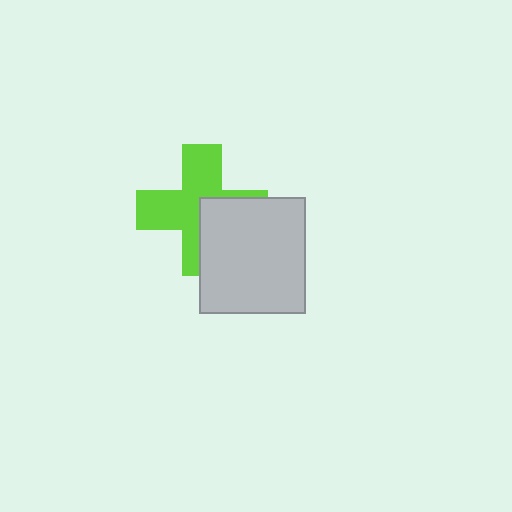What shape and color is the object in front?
The object in front is a light gray rectangle.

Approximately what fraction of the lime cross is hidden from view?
Roughly 36% of the lime cross is hidden behind the light gray rectangle.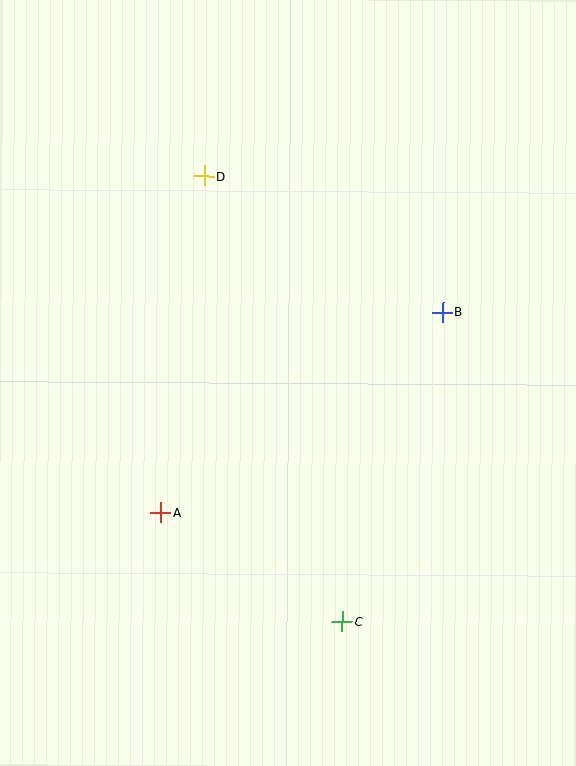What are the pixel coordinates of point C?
Point C is at (342, 622).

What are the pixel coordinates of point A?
Point A is at (161, 513).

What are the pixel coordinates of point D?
Point D is at (205, 176).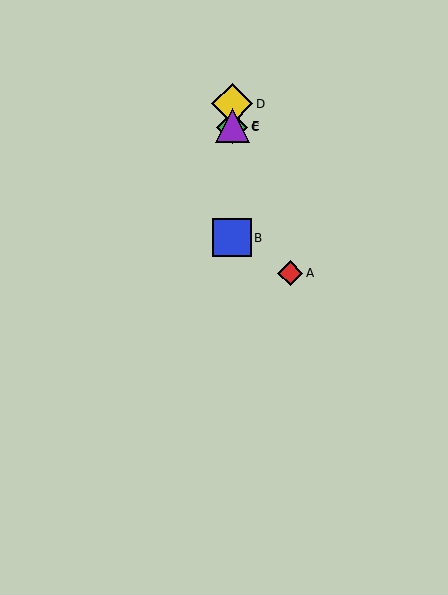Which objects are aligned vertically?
Objects B, C, D, E are aligned vertically.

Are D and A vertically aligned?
No, D is at x≈232 and A is at x≈290.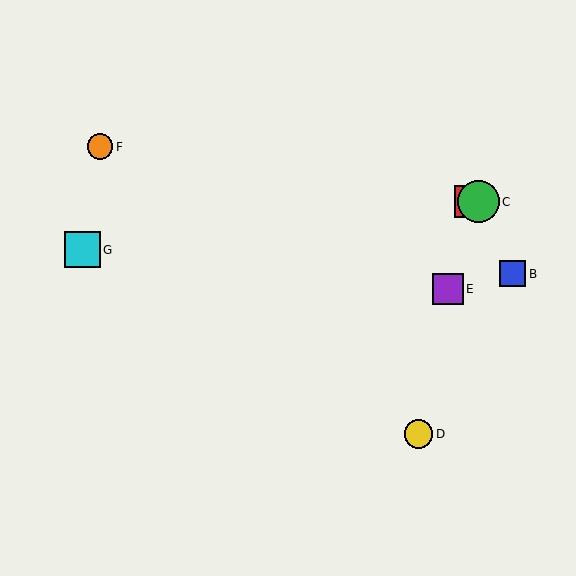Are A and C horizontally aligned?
Yes, both are at y≈202.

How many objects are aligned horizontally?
2 objects (A, C) are aligned horizontally.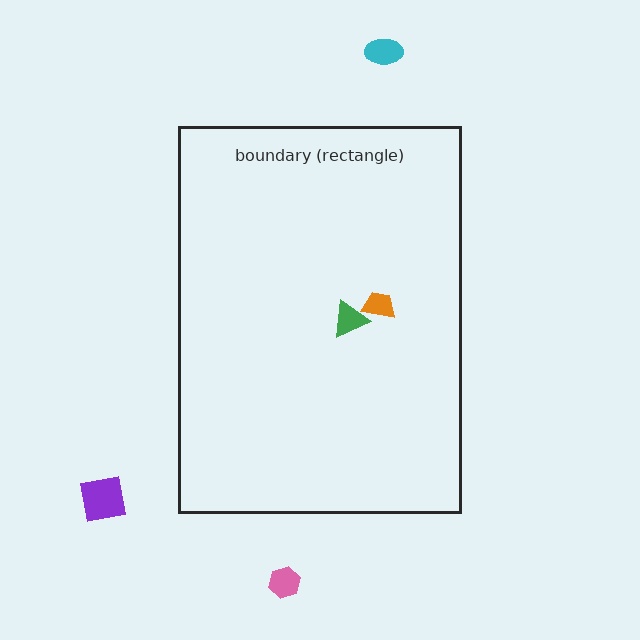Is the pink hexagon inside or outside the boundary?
Outside.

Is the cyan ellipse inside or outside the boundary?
Outside.